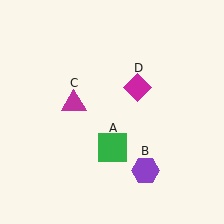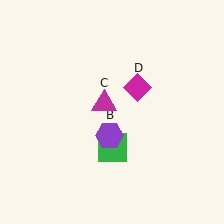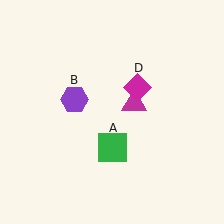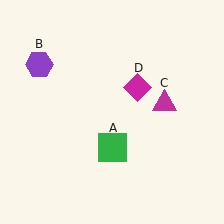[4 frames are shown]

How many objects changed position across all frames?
2 objects changed position: purple hexagon (object B), magenta triangle (object C).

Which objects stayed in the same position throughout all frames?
Green square (object A) and magenta diamond (object D) remained stationary.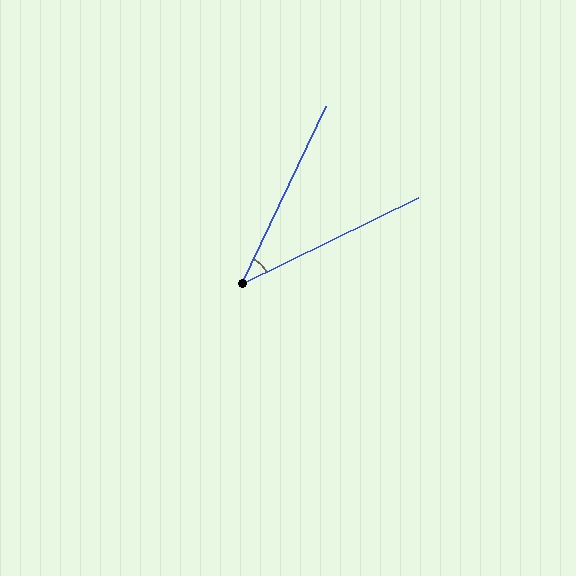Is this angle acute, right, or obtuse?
It is acute.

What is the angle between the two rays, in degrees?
Approximately 38 degrees.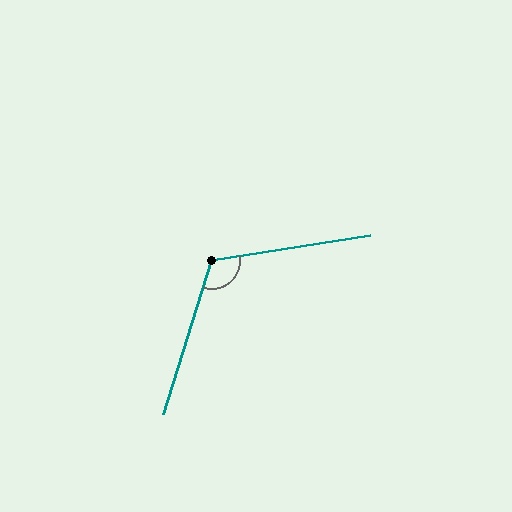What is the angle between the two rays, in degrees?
Approximately 116 degrees.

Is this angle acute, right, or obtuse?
It is obtuse.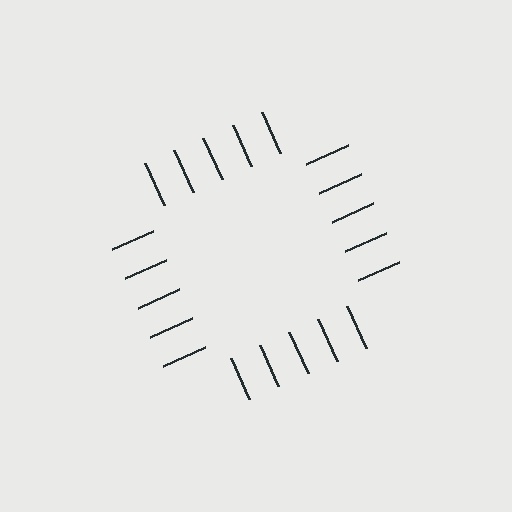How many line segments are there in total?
20 — 5 along each of the 4 edges.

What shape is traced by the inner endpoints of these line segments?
An illusory square — the line segments terminate on its edges but no continuous stroke is drawn.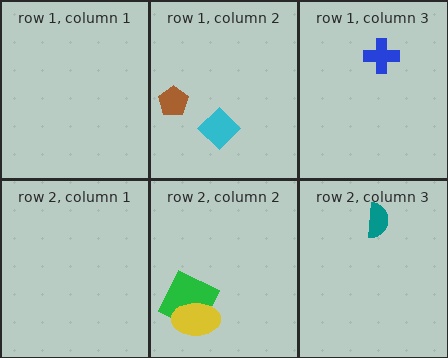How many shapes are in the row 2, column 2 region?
2.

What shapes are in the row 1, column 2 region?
The brown pentagon, the cyan diamond.